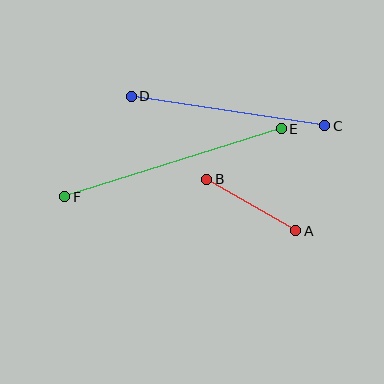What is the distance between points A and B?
The distance is approximately 103 pixels.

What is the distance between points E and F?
The distance is approximately 227 pixels.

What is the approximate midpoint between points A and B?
The midpoint is at approximately (251, 205) pixels.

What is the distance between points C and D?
The distance is approximately 196 pixels.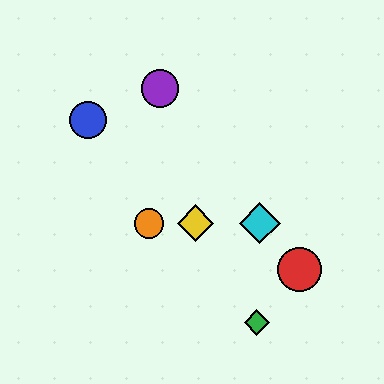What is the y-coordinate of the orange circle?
The orange circle is at y≈223.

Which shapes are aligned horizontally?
The yellow diamond, the orange circle, the cyan diamond are aligned horizontally.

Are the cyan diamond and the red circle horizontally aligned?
No, the cyan diamond is at y≈223 and the red circle is at y≈269.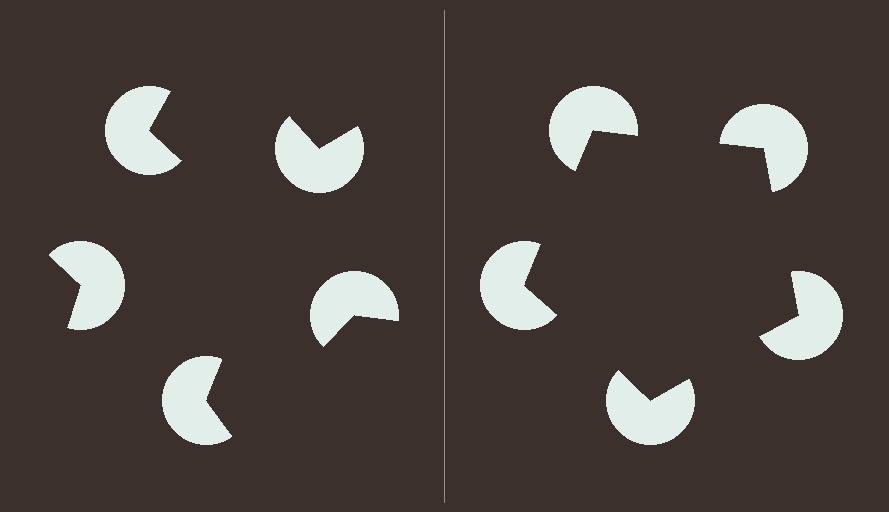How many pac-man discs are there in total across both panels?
10 — 5 on each side.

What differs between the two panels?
The pac-man discs are positioned identically on both sides; only the wedge orientations differ. On the right they align to a pentagon; on the left they are misaligned.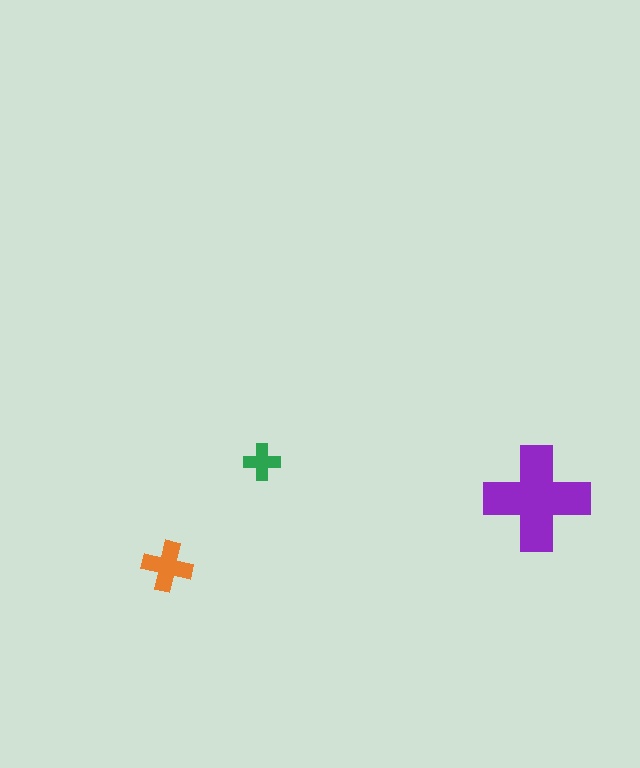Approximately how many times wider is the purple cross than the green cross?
About 3 times wider.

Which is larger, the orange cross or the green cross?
The orange one.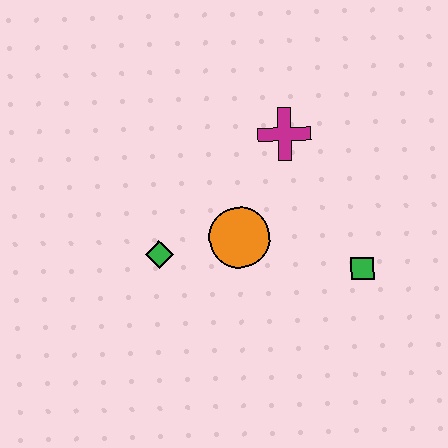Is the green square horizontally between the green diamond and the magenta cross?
No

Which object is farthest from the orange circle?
The green square is farthest from the orange circle.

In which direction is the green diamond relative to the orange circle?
The green diamond is to the left of the orange circle.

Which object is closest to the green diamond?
The orange circle is closest to the green diamond.